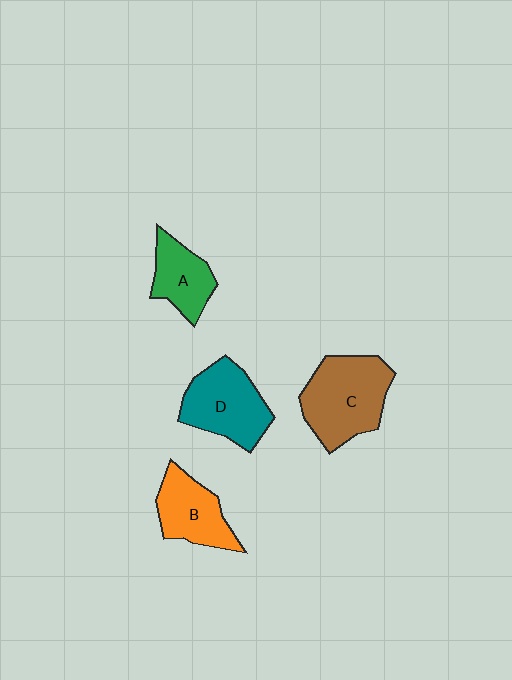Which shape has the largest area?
Shape C (brown).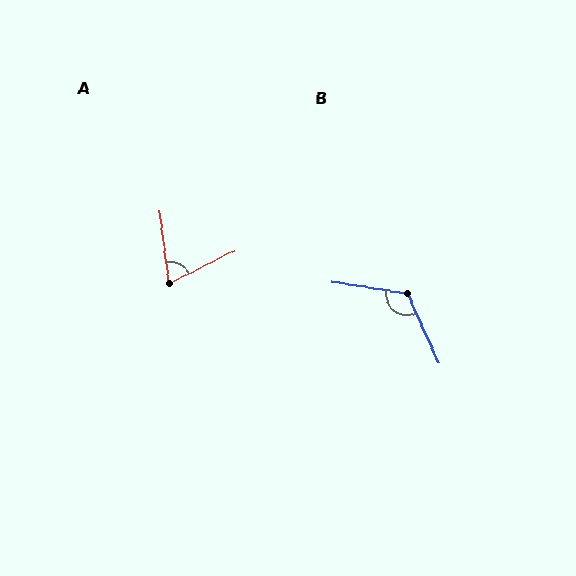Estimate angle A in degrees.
Approximately 70 degrees.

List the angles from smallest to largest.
A (70°), B (124°).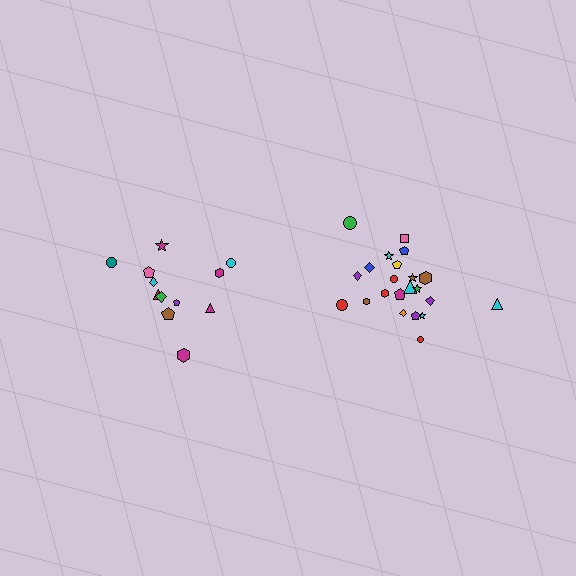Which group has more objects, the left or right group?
The right group.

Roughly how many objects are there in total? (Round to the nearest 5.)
Roughly 35 objects in total.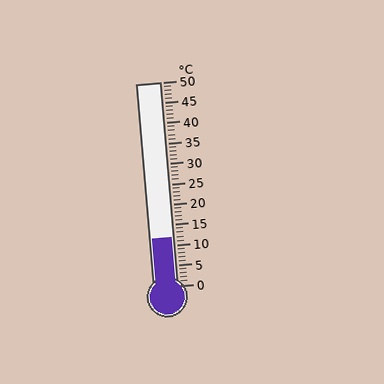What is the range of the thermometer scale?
The thermometer scale ranges from 0°C to 50°C.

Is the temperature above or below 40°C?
The temperature is below 40°C.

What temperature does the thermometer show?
The thermometer shows approximately 12°C.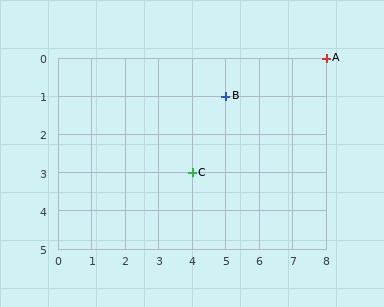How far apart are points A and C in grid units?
Points A and C are 4 columns and 3 rows apart (about 5.0 grid units diagonally).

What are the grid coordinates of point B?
Point B is at grid coordinates (5, 1).